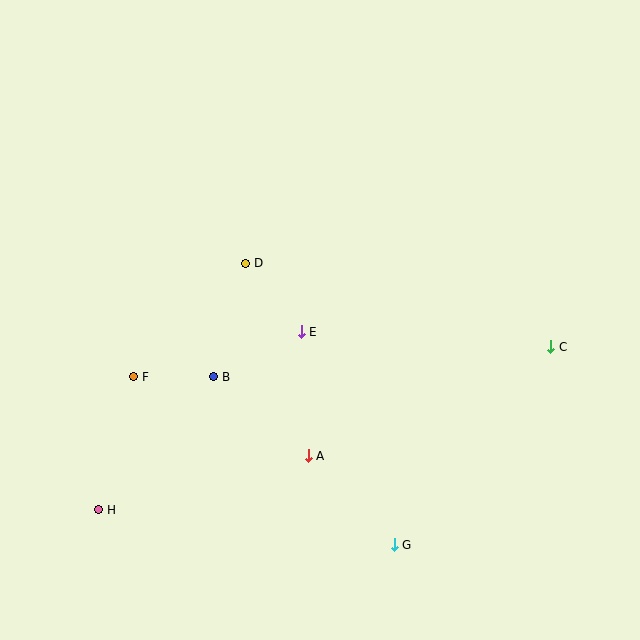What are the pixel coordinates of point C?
Point C is at (551, 347).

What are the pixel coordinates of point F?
Point F is at (134, 377).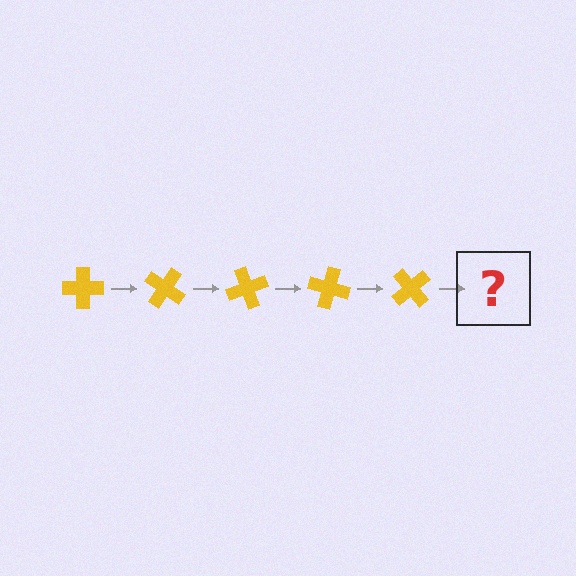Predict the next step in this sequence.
The next step is a yellow cross rotated 175 degrees.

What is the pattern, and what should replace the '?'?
The pattern is that the cross rotates 35 degrees each step. The '?' should be a yellow cross rotated 175 degrees.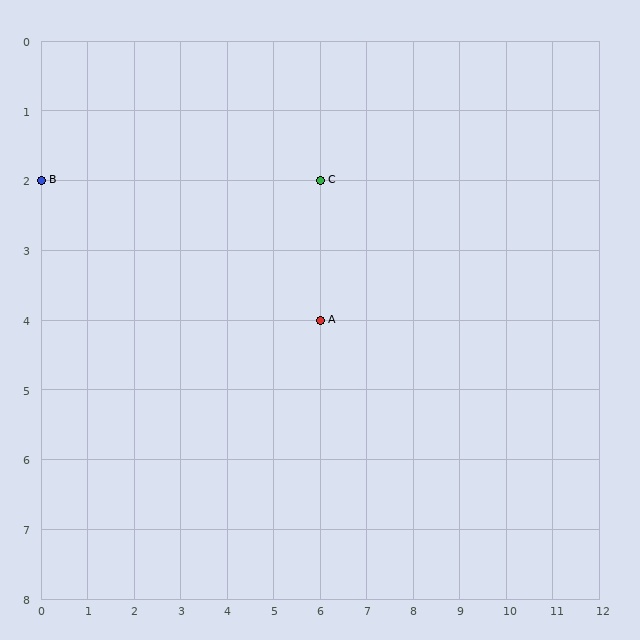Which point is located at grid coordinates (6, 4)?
Point A is at (6, 4).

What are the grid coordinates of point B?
Point B is at grid coordinates (0, 2).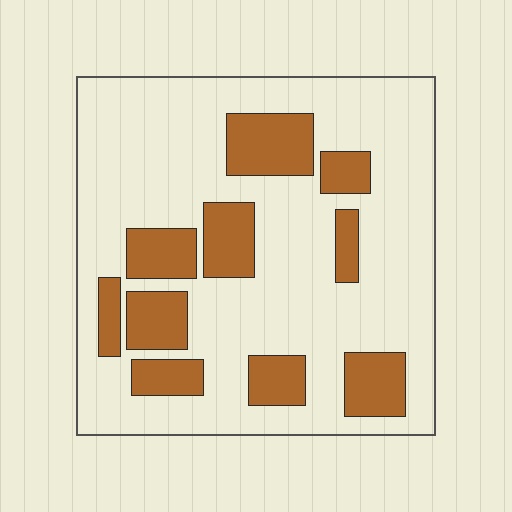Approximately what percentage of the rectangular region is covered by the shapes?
Approximately 25%.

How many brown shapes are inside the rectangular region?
10.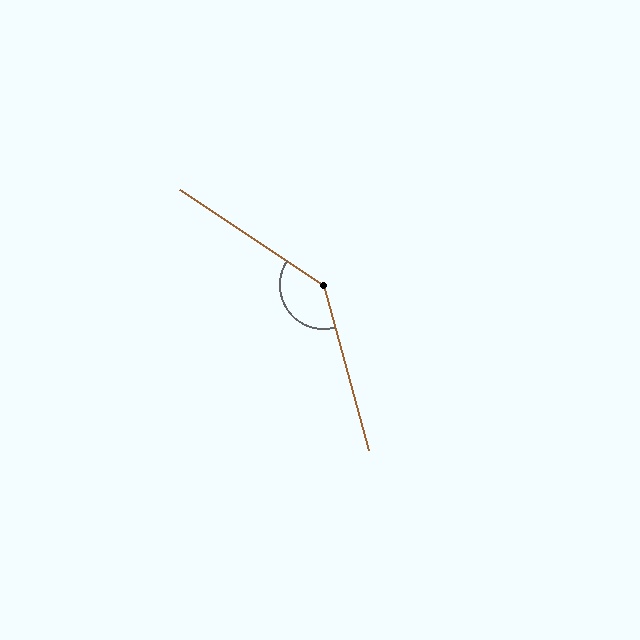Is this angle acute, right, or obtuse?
It is obtuse.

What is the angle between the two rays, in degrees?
Approximately 139 degrees.